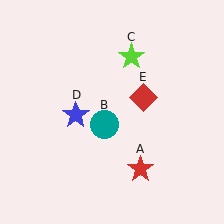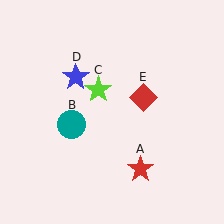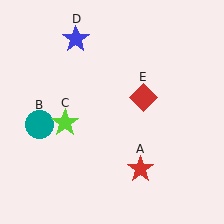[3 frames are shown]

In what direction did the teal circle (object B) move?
The teal circle (object B) moved left.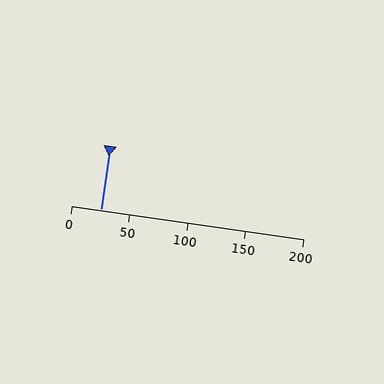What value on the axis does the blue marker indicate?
The marker indicates approximately 25.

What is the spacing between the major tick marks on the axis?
The major ticks are spaced 50 apart.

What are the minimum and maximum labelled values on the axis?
The axis runs from 0 to 200.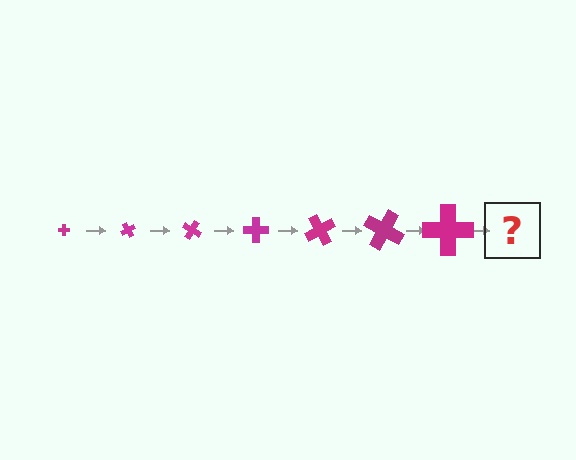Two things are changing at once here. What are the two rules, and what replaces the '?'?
The two rules are that the cross grows larger each step and it rotates 60 degrees each step. The '?' should be a cross, larger than the previous one and rotated 420 degrees from the start.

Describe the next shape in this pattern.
It should be a cross, larger than the previous one and rotated 420 degrees from the start.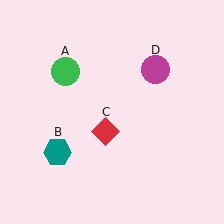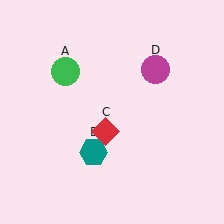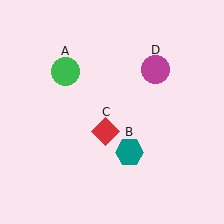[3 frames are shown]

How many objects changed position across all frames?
1 object changed position: teal hexagon (object B).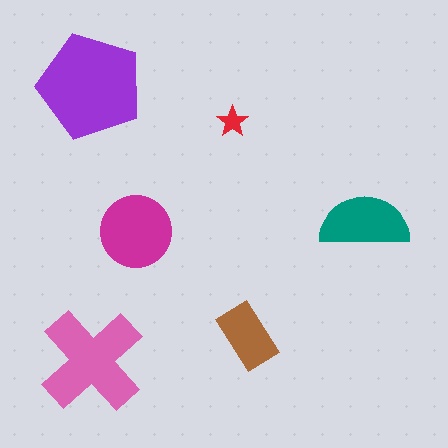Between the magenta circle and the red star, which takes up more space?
The magenta circle.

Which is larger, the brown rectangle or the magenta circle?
The magenta circle.